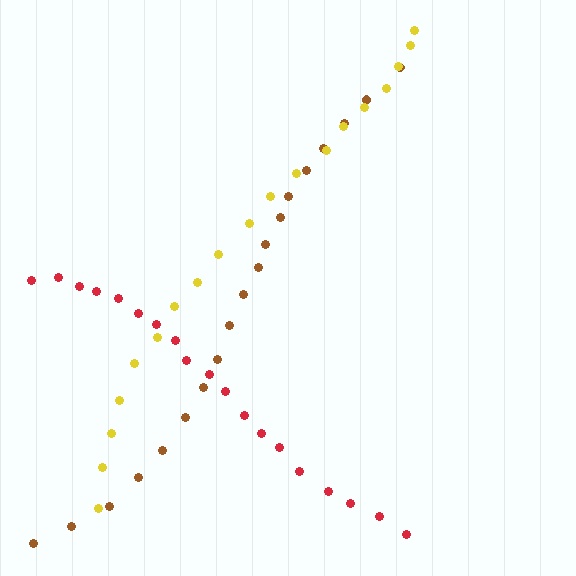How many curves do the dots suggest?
There are 3 distinct paths.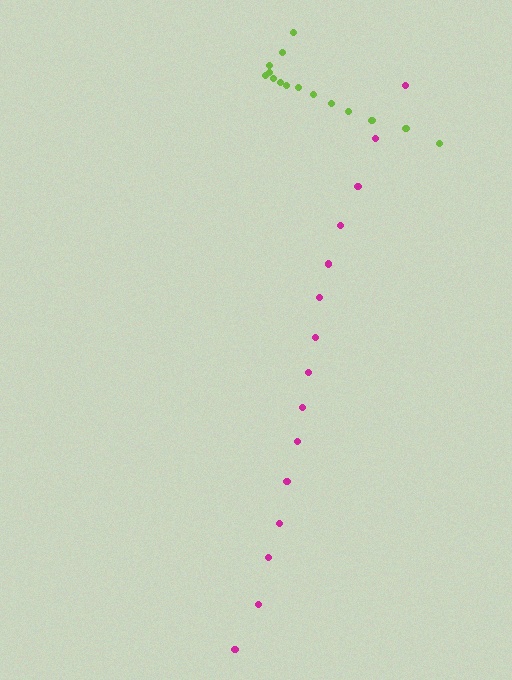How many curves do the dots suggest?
There are 2 distinct paths.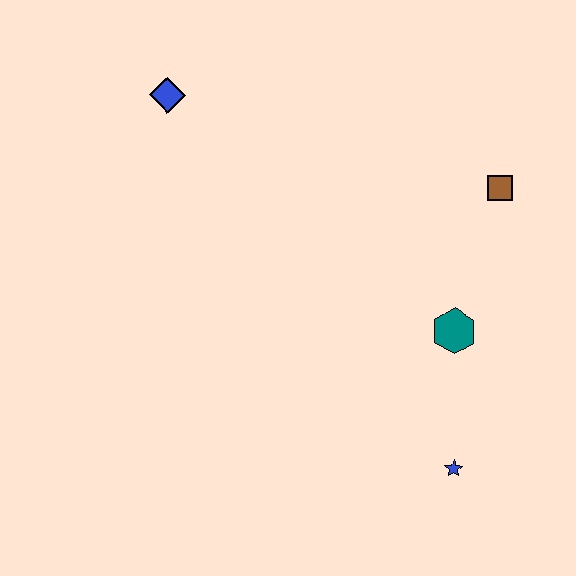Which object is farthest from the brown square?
The blue diamond is farthest from the brown square.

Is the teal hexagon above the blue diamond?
No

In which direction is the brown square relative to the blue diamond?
The brown square is to the right of the blue diamond.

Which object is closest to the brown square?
The teal hexagon is closest to the brown square.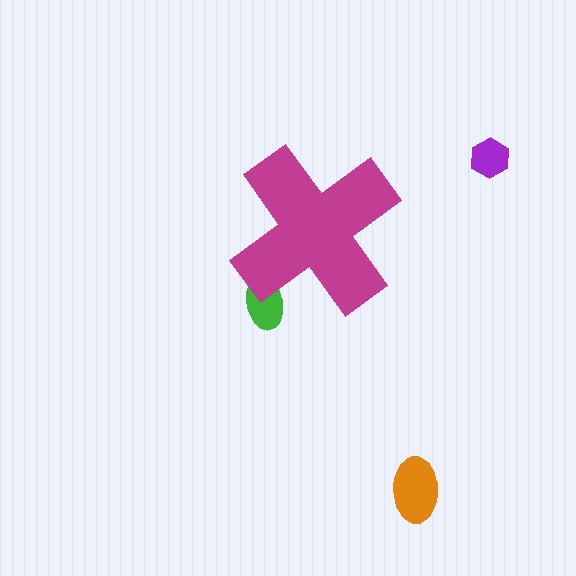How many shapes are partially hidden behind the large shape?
1 shape is partially hidden.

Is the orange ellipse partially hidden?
No, the orange ellipse is fully visible.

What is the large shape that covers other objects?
A magenta cross.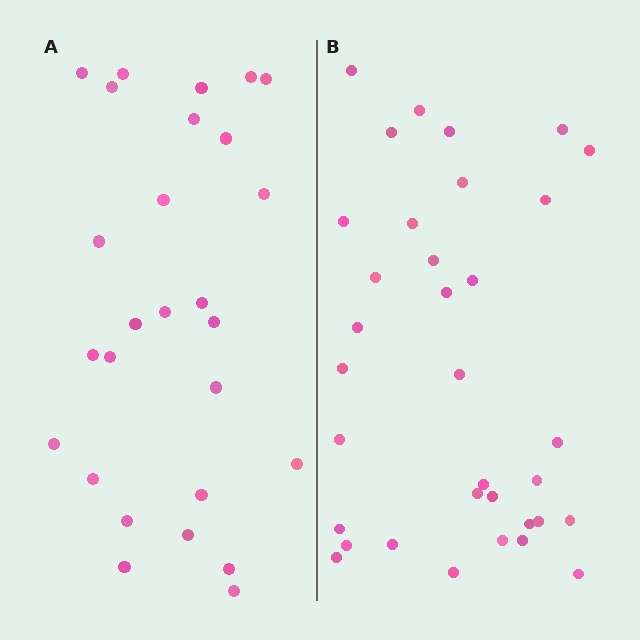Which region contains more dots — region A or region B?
Region B (the right region) has more dots.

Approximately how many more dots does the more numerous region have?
Region B has roughly 8 or so more dots than region A.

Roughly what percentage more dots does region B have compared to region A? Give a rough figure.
About 25% more.